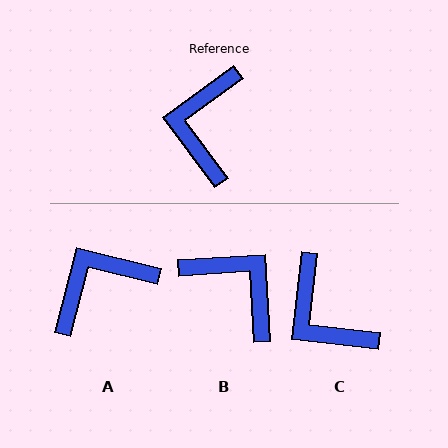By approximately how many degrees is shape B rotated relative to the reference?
Approximately 123 degrees clockwise.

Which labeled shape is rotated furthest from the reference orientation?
B, about 123 degrees away.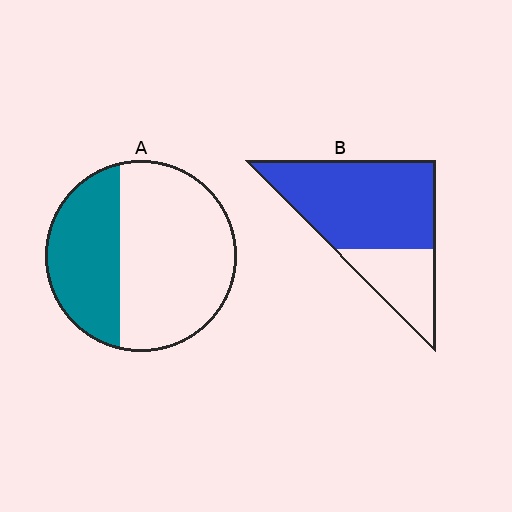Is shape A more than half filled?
No.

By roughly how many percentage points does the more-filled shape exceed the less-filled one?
By roughly 35 percentage points (B over A).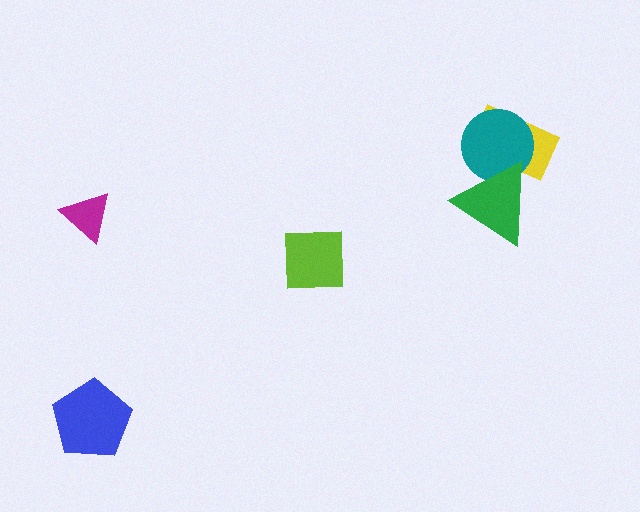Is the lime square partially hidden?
No, no other shape covers it.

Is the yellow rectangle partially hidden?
Yes, it is partially covered by another shape.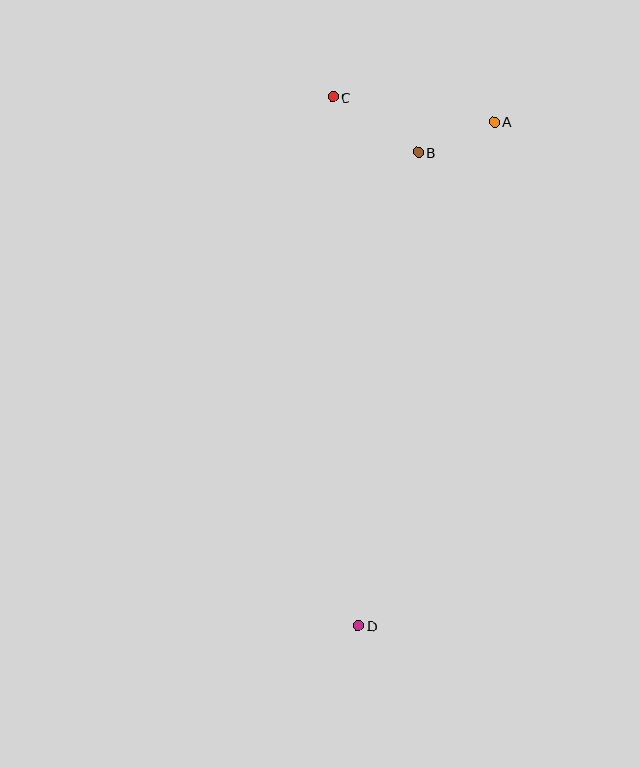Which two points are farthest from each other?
Points C and D are farthest from each other.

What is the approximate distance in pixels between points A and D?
The distance between A and D is approximately 522 pixels.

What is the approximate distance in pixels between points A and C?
The distance between A and C is approximately 163 pixels.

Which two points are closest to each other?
Points A and B are closest to each other.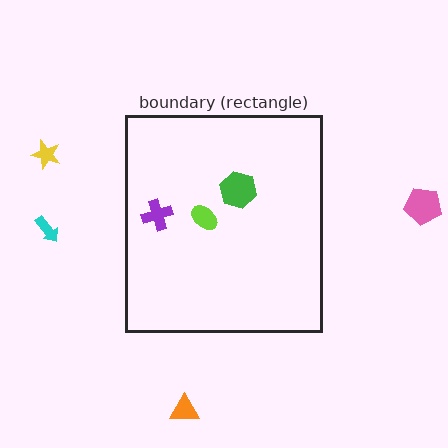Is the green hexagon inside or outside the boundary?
Inside.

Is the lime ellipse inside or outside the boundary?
Inside.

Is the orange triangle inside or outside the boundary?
Outside.